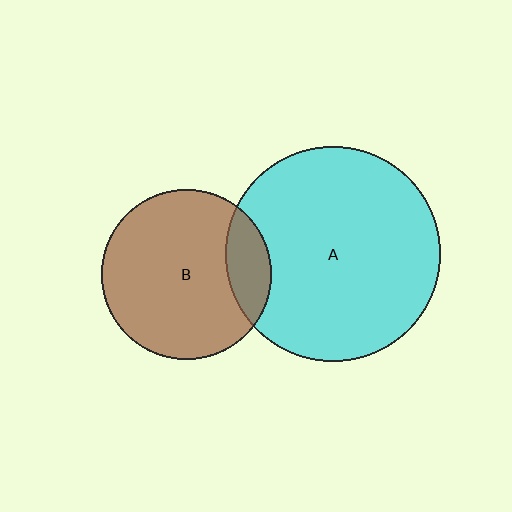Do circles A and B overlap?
Yes.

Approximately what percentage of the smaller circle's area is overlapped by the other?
Approximately 15%.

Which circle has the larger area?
Circle A (cyan).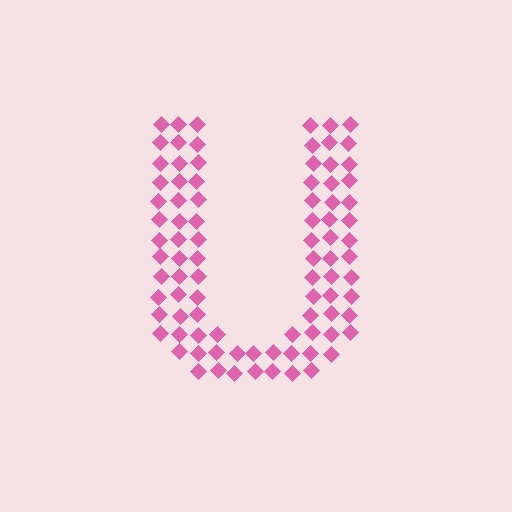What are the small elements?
The small elements are diamonds.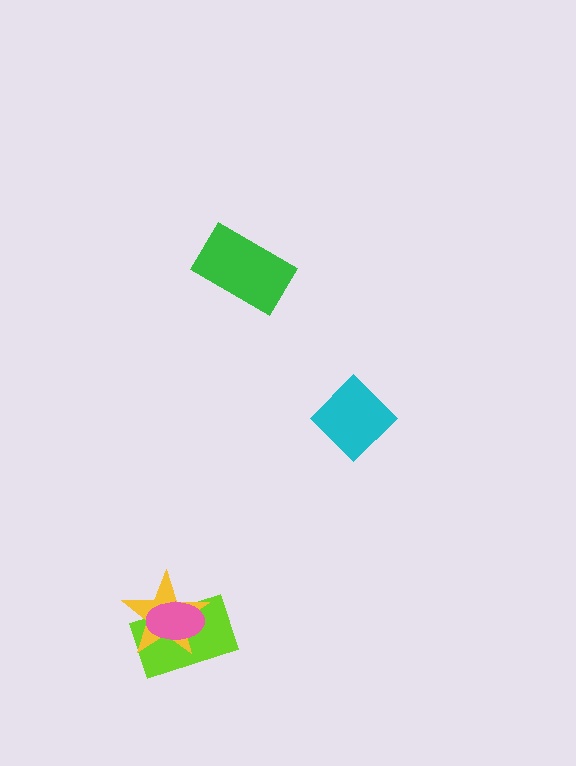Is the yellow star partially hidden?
Yes, it is partially covered by another shape.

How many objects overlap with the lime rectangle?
2 objects overlap with the lime rectangle.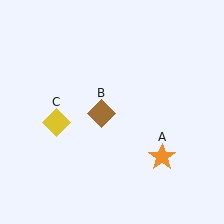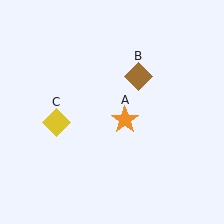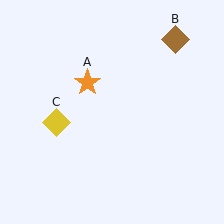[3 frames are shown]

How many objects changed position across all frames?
2 objects changed position: orange star (object A), brown diamond (object B).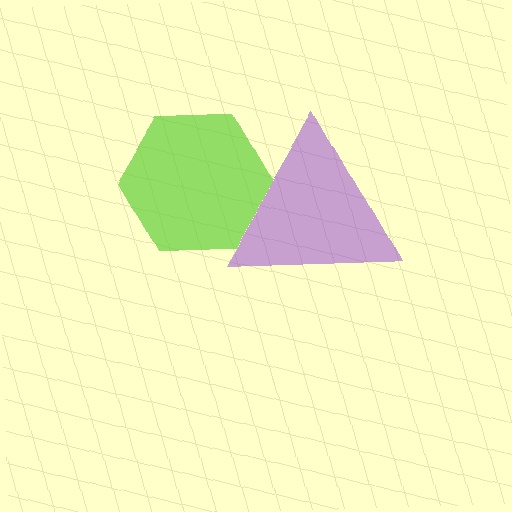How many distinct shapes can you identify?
There are 2 distinct shapes: a purple triangle, a lime hexagon.